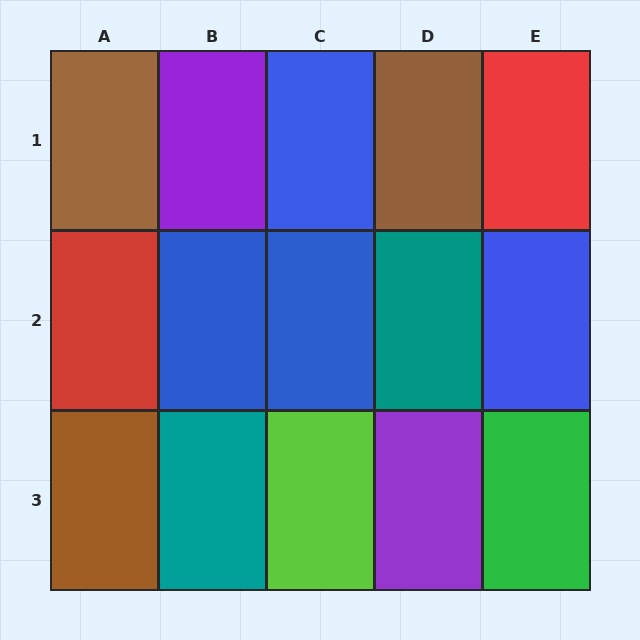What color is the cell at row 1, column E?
Red.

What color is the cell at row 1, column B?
Purple.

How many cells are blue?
4 cells are blue.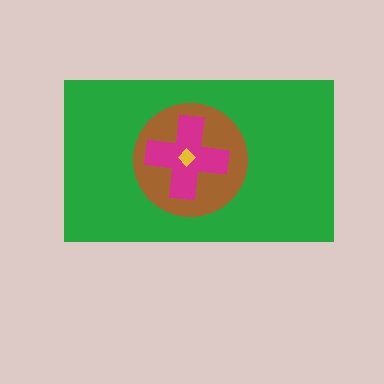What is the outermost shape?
The green rectangle.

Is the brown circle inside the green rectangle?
Yes.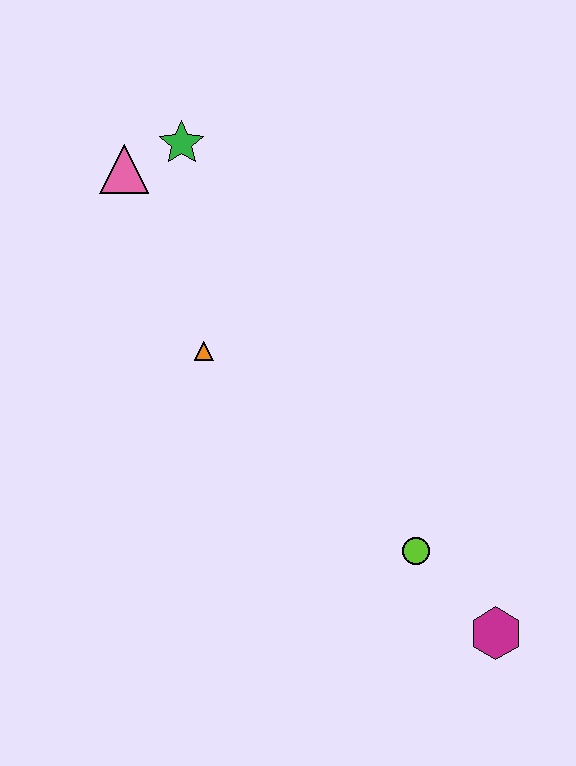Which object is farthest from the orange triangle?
The magenta hexagon is farthest from the orange triangle.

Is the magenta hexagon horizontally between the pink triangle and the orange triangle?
No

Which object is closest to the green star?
The pink triangle is closest to the green star.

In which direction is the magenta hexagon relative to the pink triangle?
The magenta hexagon is below the pink triangle.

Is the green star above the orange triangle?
Yes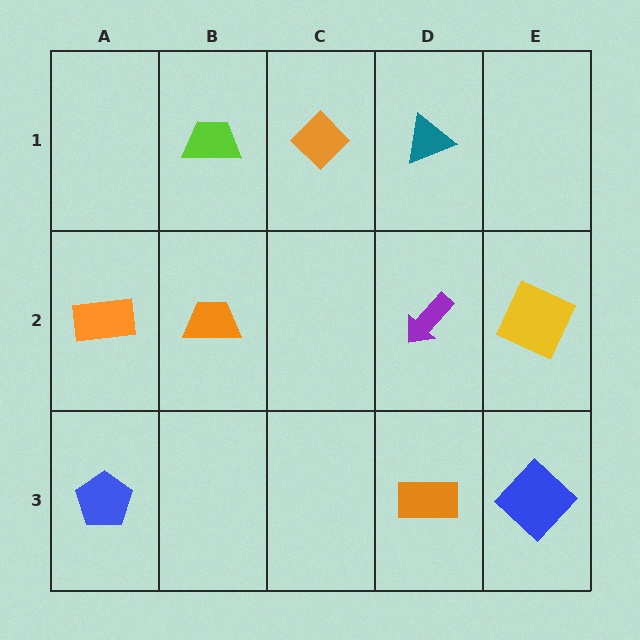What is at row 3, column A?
A blue pentagon.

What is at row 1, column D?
A teal triangle.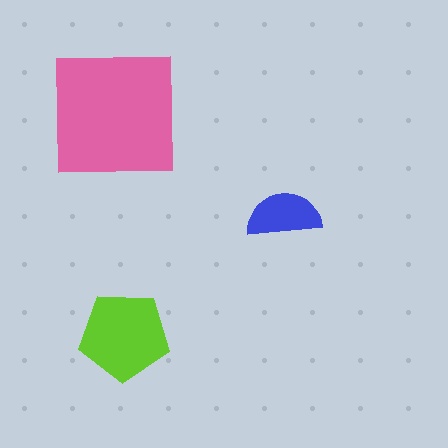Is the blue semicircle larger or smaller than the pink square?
Smaller.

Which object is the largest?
The pink square.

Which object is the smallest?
The blue semicircle.